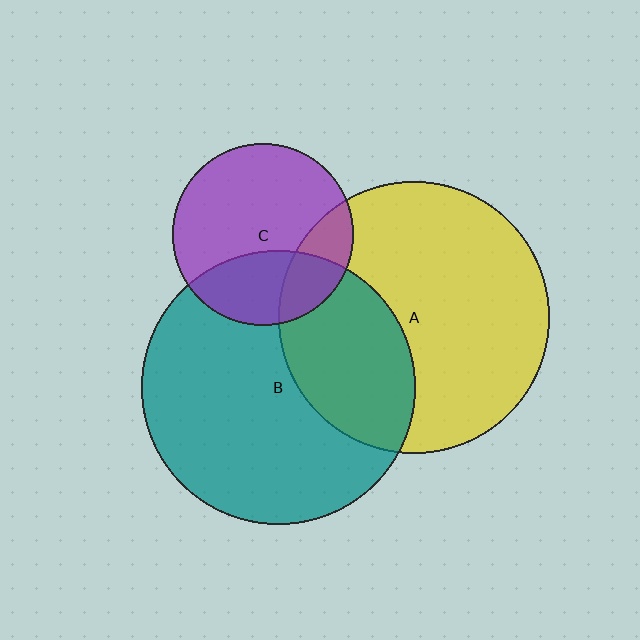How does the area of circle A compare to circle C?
Approximately 2.2 times.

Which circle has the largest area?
Circle B (teal).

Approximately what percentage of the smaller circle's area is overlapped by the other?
Approximately 30%.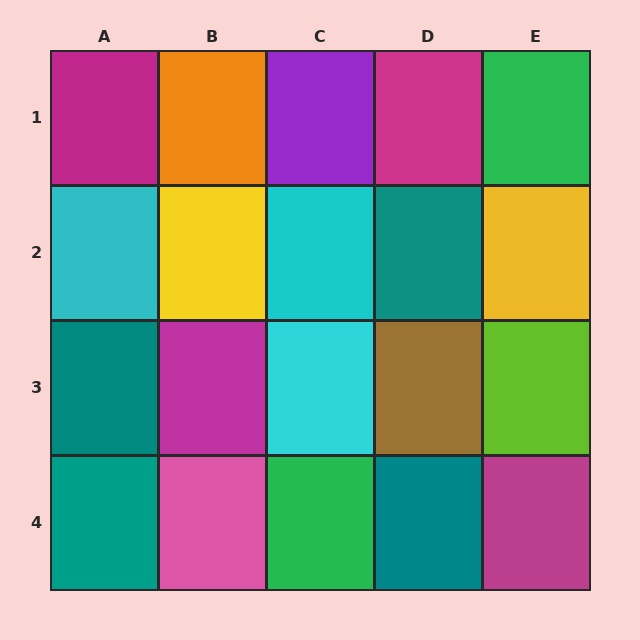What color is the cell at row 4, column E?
Magenta.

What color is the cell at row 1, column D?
Magenta.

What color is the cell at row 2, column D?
Teal.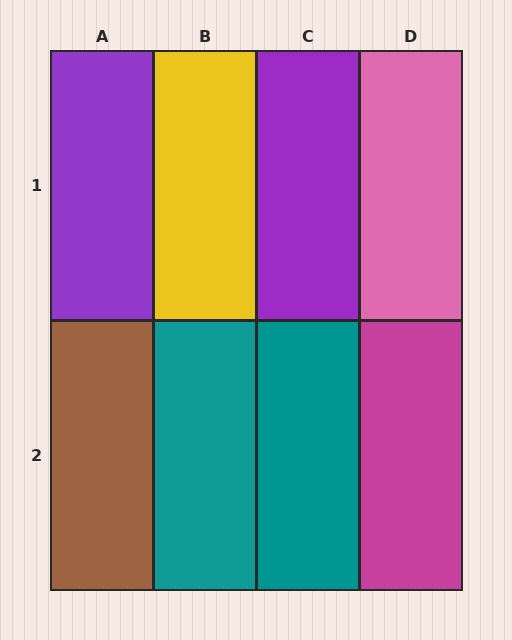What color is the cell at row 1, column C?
Purple.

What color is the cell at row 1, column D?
Pink.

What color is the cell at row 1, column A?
Purple.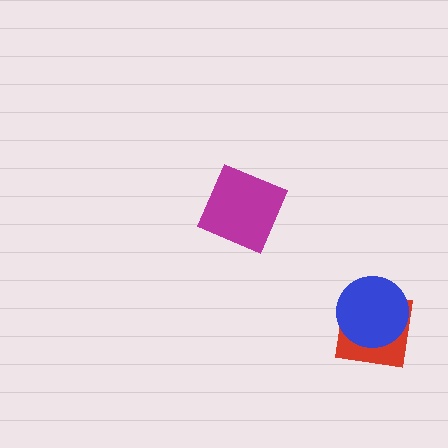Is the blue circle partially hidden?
No, no other shape covers it.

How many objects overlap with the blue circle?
1 object overlaps with the blue circle.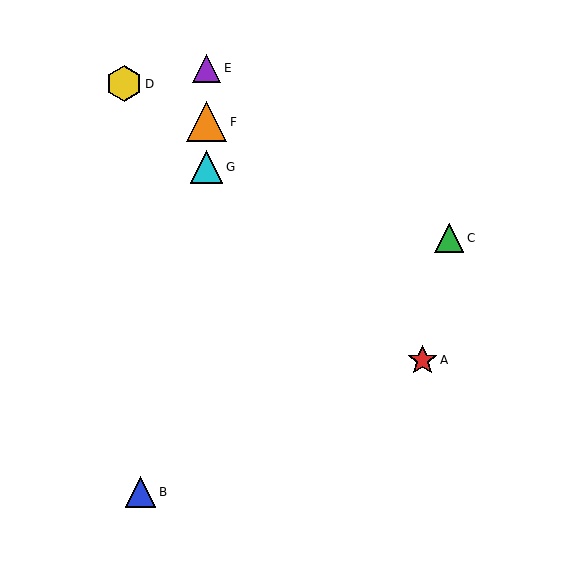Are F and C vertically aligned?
No, F is at x≈207 and C is at x≈449.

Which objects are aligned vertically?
Objects E, F, G are aligned vertically.